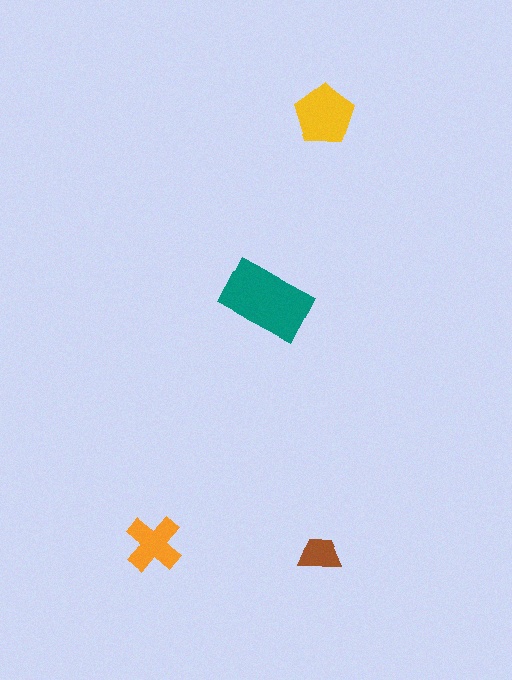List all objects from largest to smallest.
The teal rectangle, the yellow pentagon, the orange cross, the brown trapezoid.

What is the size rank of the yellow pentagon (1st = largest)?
2nd.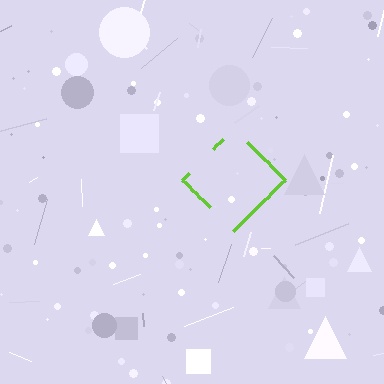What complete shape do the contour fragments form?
The contour fragments form a diamond.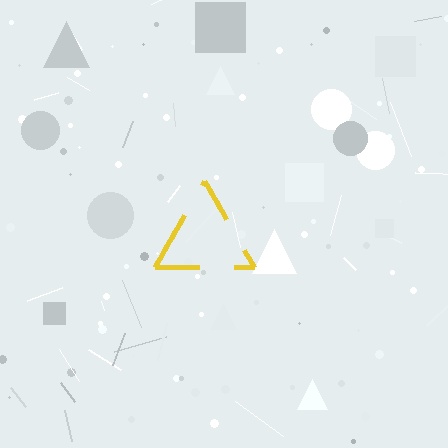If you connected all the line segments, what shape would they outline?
They would outline a triangle.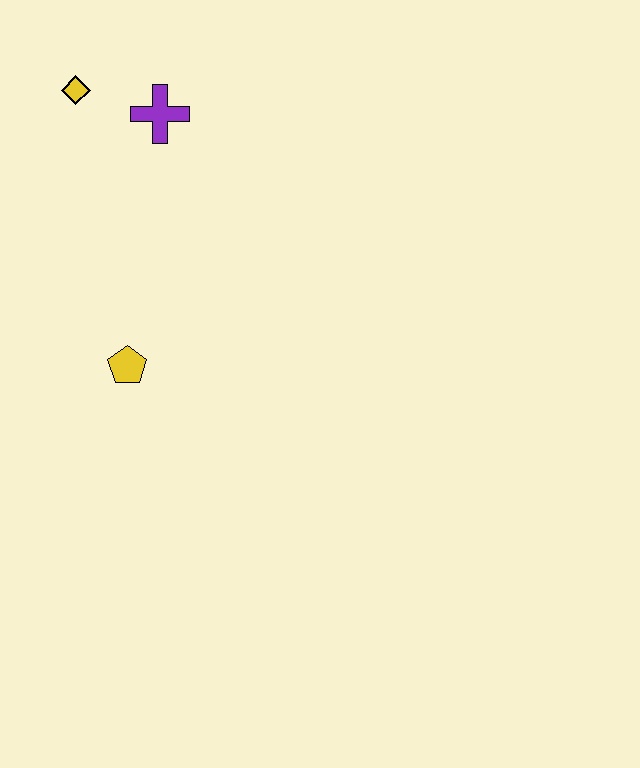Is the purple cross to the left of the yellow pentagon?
No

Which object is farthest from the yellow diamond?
The yellow pentagon is farthest from the yellow diamond.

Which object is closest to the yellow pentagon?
The purple cross is closest to the yellow pentagon.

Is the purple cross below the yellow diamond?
Yes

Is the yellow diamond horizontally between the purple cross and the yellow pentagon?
No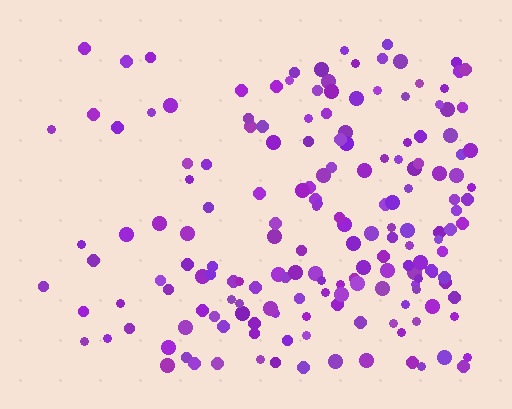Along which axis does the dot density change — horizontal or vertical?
Horizontal.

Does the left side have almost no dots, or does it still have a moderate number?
Still a moderate number, just noticeably fewer than the right.